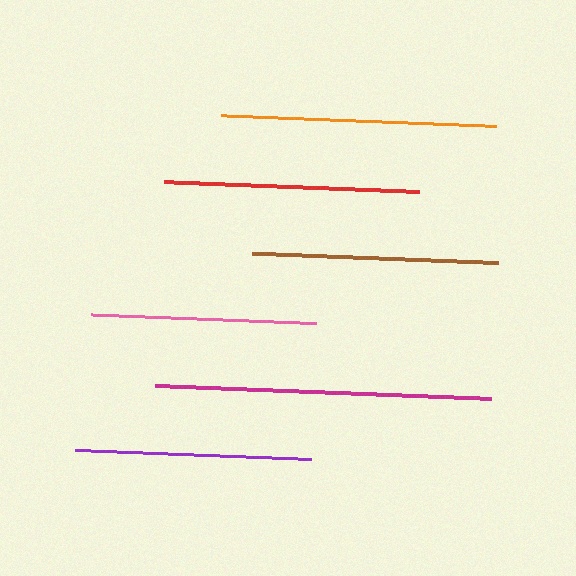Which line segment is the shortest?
The pink line is the shortest at approximately 225 pixels.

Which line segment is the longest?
The magenta line is the longest at approximately 337 pixels.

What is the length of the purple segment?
The purple segment is approximately 237 pixels long.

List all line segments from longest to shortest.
From longest to shortest: magenta, orange, red, brown, purple, pink.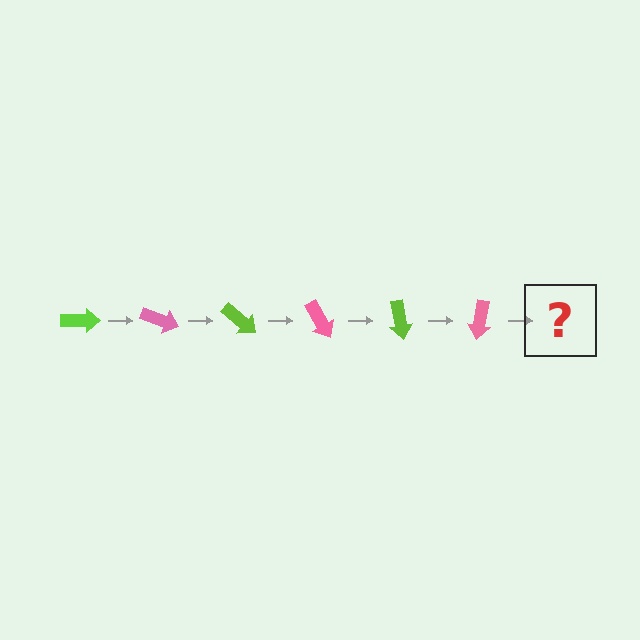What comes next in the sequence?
The next element should be a lime arrow, rotated 120 degrees from the start.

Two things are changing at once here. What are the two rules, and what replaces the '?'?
The two rules are that it rotates 20 degrees each step and the color cycles through lime and pink. The '?' should be a lime arrow, rotated 120 degrees from the start.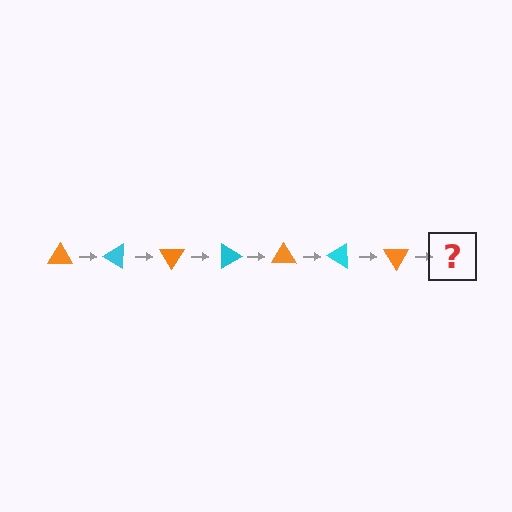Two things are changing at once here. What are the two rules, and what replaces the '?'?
The two rules are that it rotates 30 degrees each step and the color cycles through orange and cyan. The '?' should be a cyan triangle, rotated 210 degrees from the start.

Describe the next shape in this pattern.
It should be a cyan triangle, rotated 210 degrees from the start.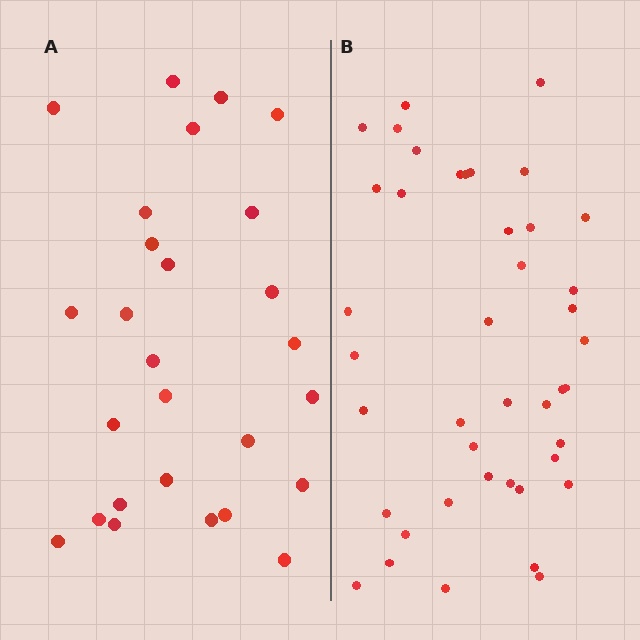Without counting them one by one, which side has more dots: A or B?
Region B (the right region) has more dots.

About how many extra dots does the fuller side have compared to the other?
Region B has approximately 15 more dots than region A.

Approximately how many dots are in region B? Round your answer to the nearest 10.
About 40 dots. (The exact count is 42, which rounds to 40.)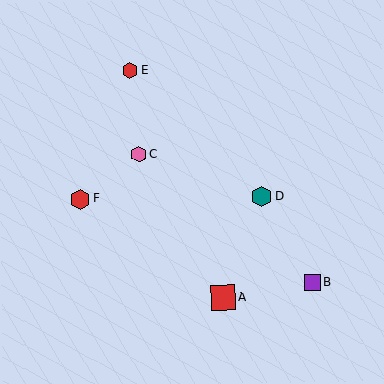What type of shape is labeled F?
Shape F is a red hexagon.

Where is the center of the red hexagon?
The center of the red hexagon is at (80, 199).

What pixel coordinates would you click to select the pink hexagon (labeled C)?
Click at (139, 154) to select the pink hexagon C.